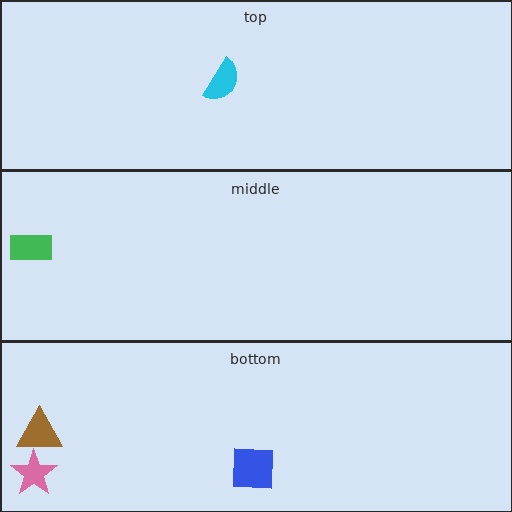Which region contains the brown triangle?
The bottom region.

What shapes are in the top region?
The cyan semicircle.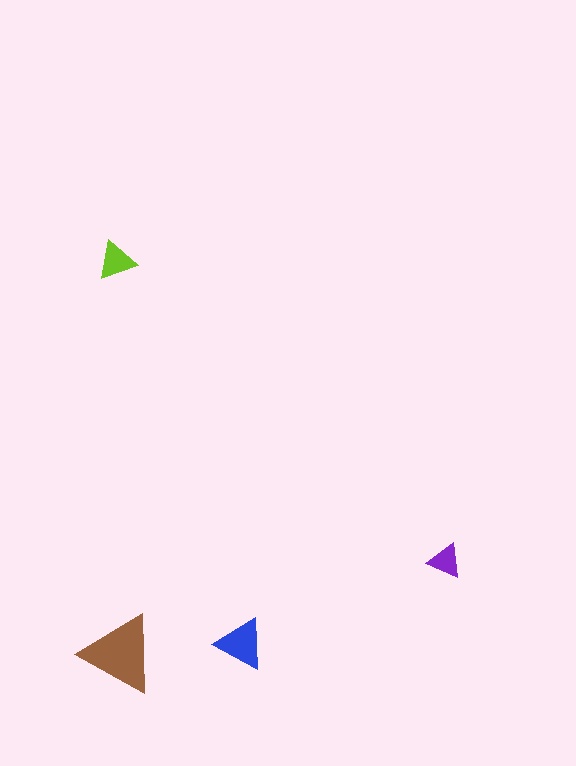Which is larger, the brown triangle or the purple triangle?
The brown one.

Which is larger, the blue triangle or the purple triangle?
The blue one.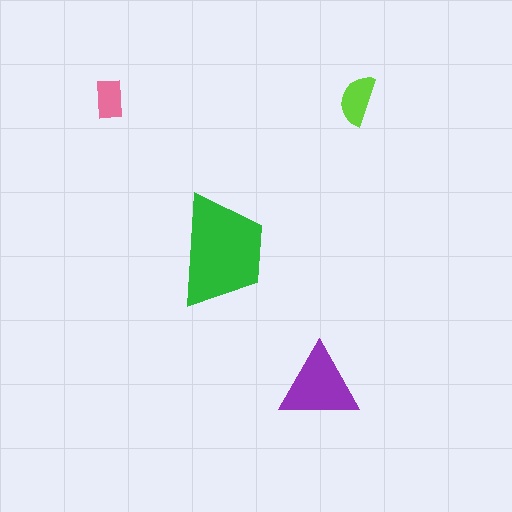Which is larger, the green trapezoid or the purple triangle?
The green trapezoid.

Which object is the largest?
The green trapezoid.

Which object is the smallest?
The pink rectangle.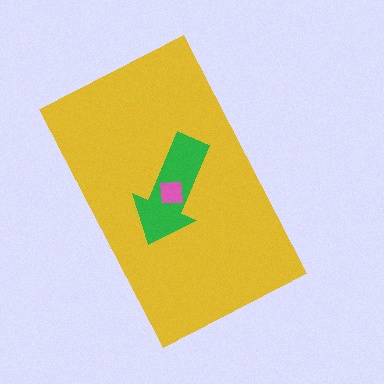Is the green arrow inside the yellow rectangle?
Yes.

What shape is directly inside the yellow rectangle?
The green arrow.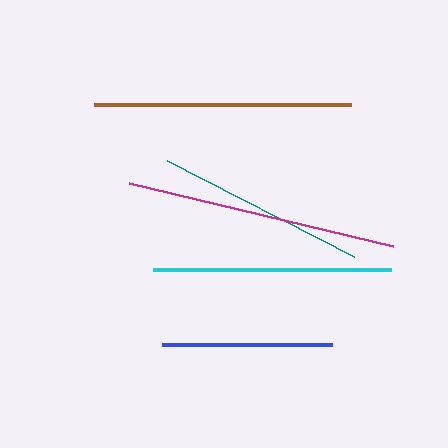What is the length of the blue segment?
The blue segment is approximately 170 pixels long.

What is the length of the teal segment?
The teal segment is approximately 211 pixels long.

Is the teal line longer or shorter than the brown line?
The brown line is longer than the teal line.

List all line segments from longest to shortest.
From longest to shortest: magenta, brown, cyan, teal, blue.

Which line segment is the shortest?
The blue line is the shortest at approximately 170 pixels.